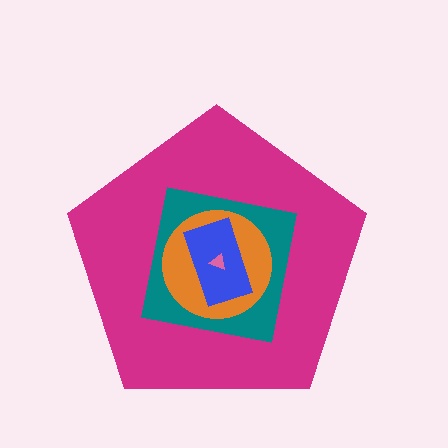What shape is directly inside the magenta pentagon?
The teal square.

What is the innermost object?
The pink triangle.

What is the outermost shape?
The magenta pentagon.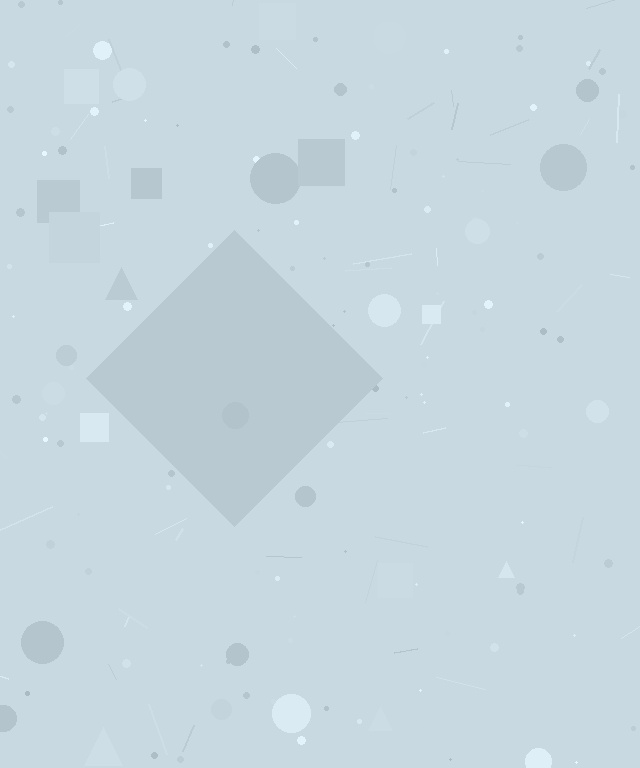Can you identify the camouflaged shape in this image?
The camouflaged shape is a diamond.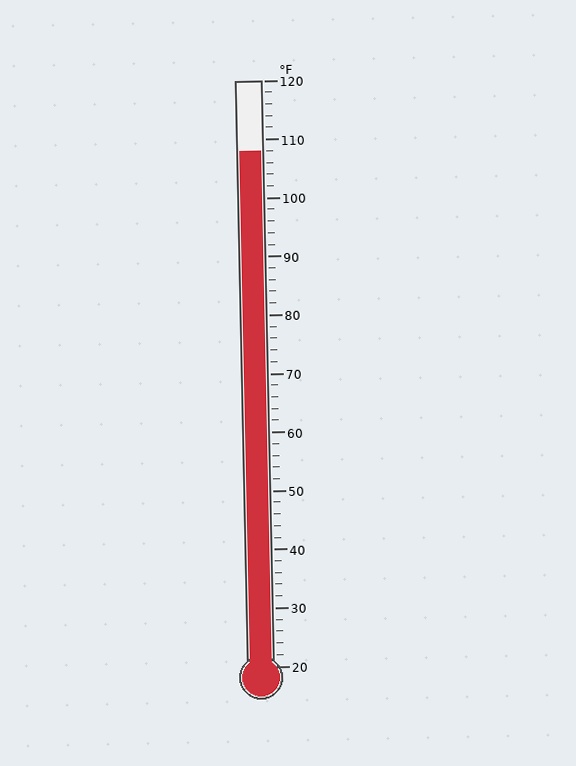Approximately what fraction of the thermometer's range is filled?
The thermometer is filled to approximately 90% of its range.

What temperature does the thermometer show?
The thermometer shows approximately 108°F.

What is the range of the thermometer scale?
The thermometer scale ranges from 20°F to 120°F.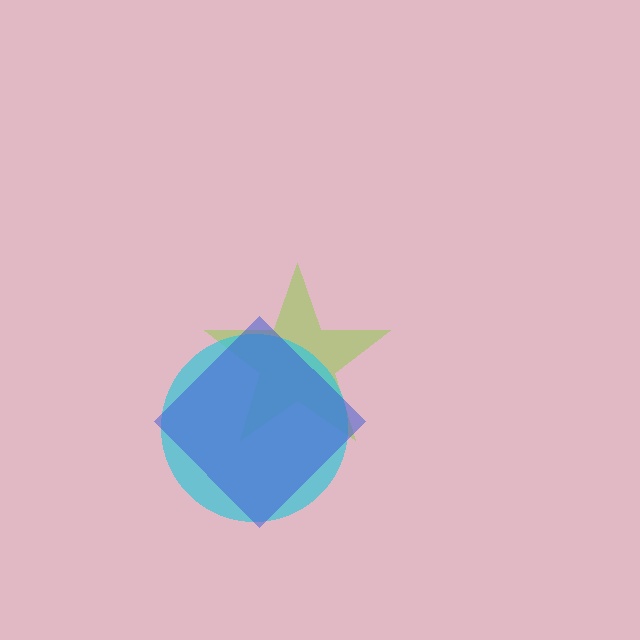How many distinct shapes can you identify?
There are 3 distinct shapes: a lime star, a cyan circle, a blue diamond.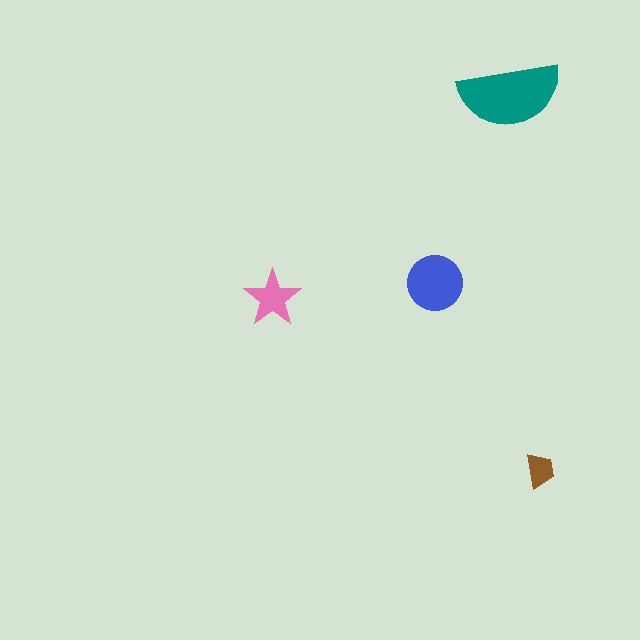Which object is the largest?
The teal semicircle.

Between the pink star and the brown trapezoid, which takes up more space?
The pink star.